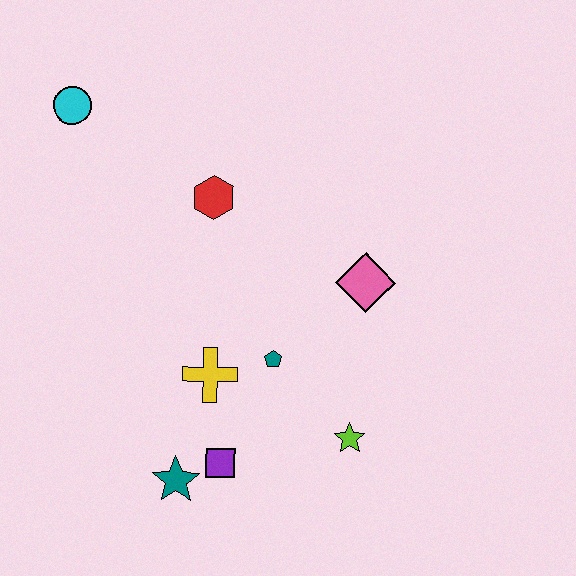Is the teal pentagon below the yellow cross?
No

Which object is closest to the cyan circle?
The red hexagon is closest to the cyan circle.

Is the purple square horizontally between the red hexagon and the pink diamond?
Yes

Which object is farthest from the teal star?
The cyan circle is farthest from the teal star.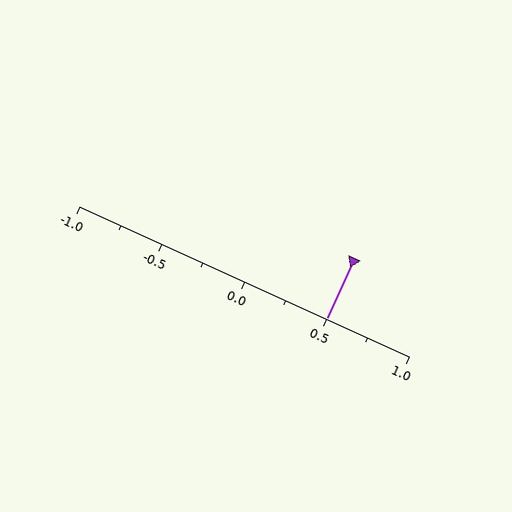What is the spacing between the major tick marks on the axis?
The major ticks are spaced 0.5 apart.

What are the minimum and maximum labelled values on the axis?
The axis runs from -1.0 to 1.0.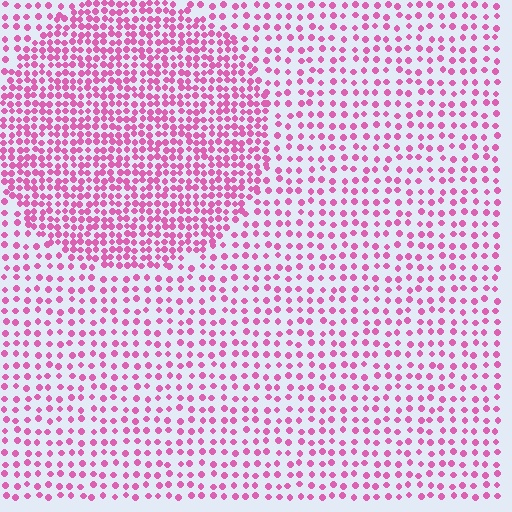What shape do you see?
I see a circle.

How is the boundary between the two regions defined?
The boundary is defined by a change in element density (approximately 2.0x ratio). All elements are the same color, size, and shape.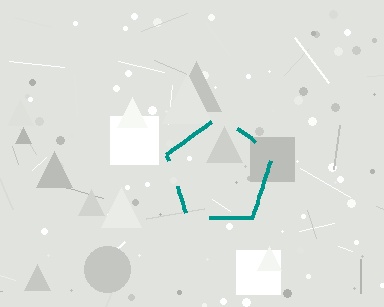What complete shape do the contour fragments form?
The contour fragments form a pentagon.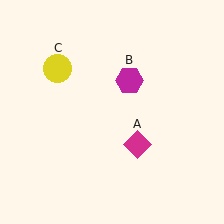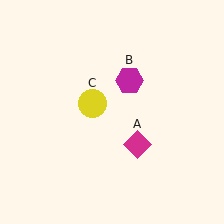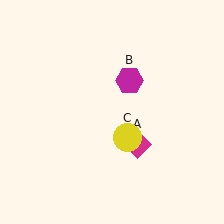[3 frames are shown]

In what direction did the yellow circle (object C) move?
The yellow circle (object C) moved down and to the right.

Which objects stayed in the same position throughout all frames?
Magenta diamond (object A) and magenta hexagon (object B) remained stationary.